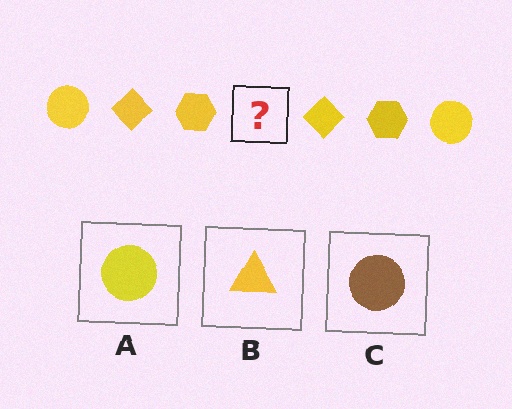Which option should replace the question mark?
Option A.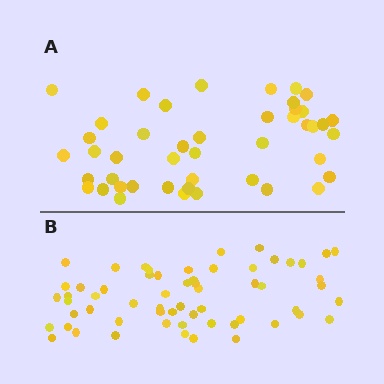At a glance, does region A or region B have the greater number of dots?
Region B (the bottom region) has more dots.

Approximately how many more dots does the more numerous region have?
Region B has approximately 15 more dots than region A.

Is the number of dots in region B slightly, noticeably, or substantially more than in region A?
Region B has noticeably more, but not dramatically so. The ratio is roughly 1.3 to 1.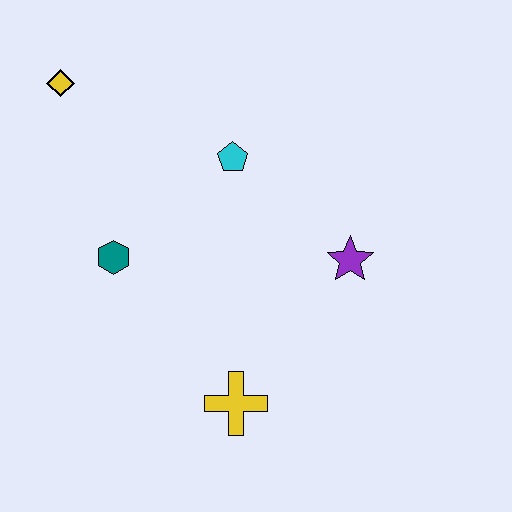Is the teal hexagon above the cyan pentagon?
No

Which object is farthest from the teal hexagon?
The purple star is farthest from the teal hexagon.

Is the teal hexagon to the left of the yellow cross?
Yes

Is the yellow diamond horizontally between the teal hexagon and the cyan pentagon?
No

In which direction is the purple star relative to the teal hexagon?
The purple star is to the right of the teal hexagon.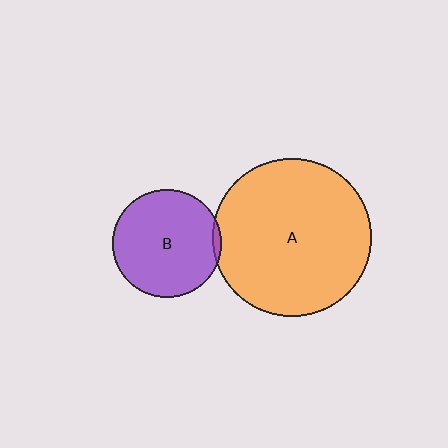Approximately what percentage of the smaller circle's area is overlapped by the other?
Approximately 5%.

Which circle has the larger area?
Circle A (orange).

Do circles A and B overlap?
Yes.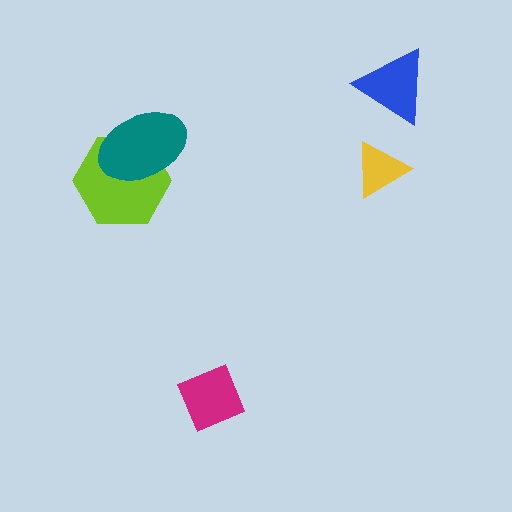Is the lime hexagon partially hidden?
Yes, it is partially covered by another shape.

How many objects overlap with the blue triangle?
0 objects overlap with the blue triangle.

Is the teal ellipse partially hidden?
No, no other shape covers it.